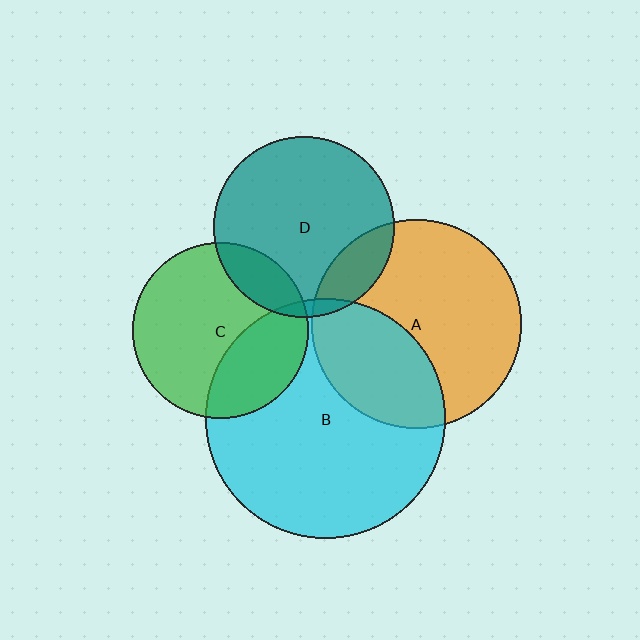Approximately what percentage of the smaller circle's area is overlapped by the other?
Approximately 15%.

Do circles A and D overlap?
Yes.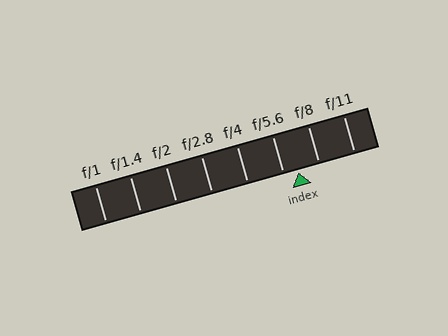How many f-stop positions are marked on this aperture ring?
There are 8 f-stop positions marked.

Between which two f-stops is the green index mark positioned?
The index mark is between f/5.6 and f/8.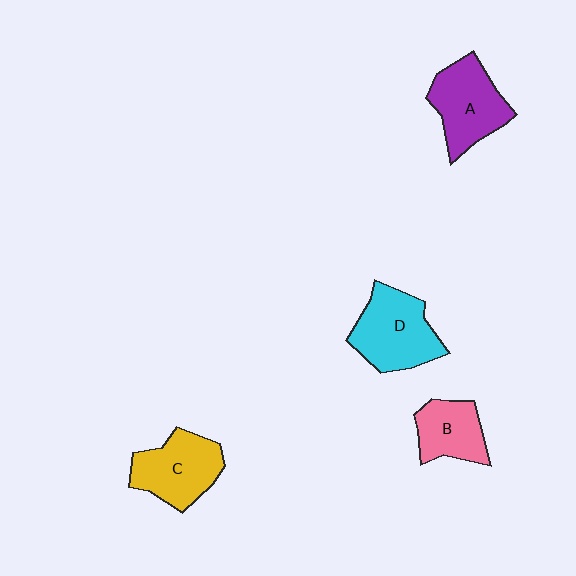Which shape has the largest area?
Shape D (cyan).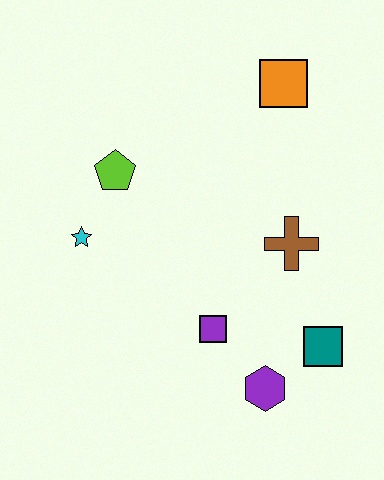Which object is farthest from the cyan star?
The teal square is farthest from the cyan star.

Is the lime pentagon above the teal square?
Yes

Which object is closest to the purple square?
The purple hexagon is closest to the purple square.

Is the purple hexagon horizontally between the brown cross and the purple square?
Yes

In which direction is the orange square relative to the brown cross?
The orange square is above the brown cross.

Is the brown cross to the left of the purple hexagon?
No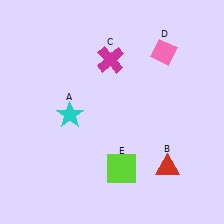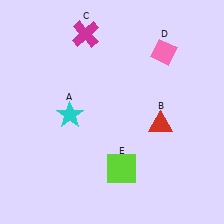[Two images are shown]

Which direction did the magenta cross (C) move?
The magenta cross (C) moved up.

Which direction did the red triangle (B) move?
The red triangle (B) moved up.